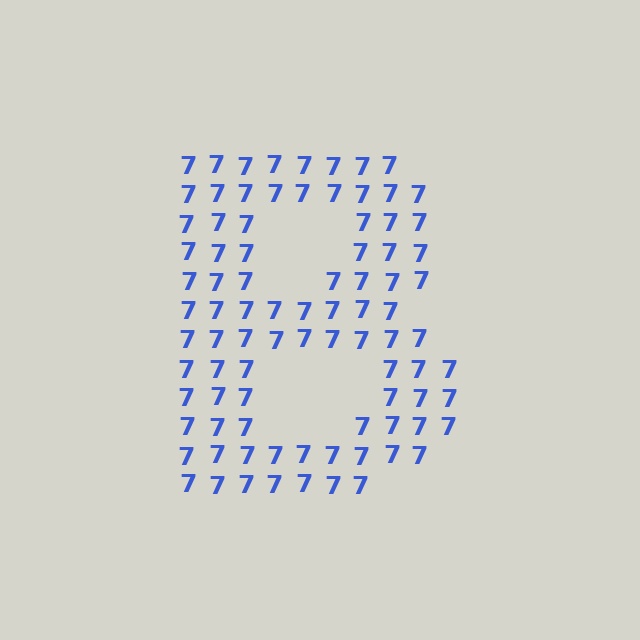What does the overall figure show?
The overall figure shows the letter B.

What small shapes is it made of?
It is made of small digit 7's.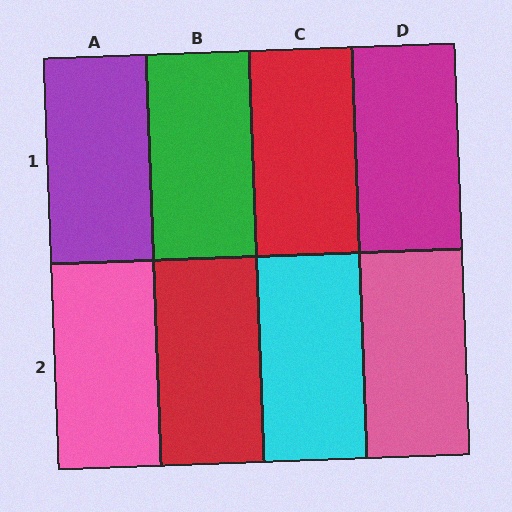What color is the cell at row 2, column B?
Red.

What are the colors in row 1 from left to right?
Purple, green, red, magenta.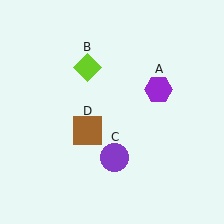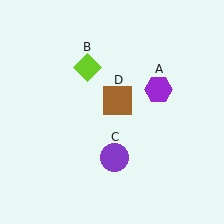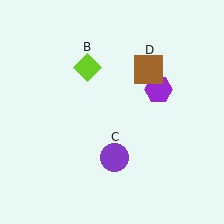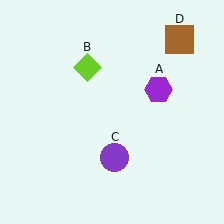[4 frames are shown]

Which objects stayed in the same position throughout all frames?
Purple hexagon (object A) and lime diamond (object B) and purple circle (object C) remained stationary.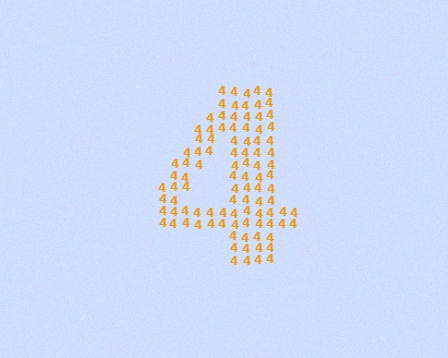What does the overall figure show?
The overall figure shows the digit 4.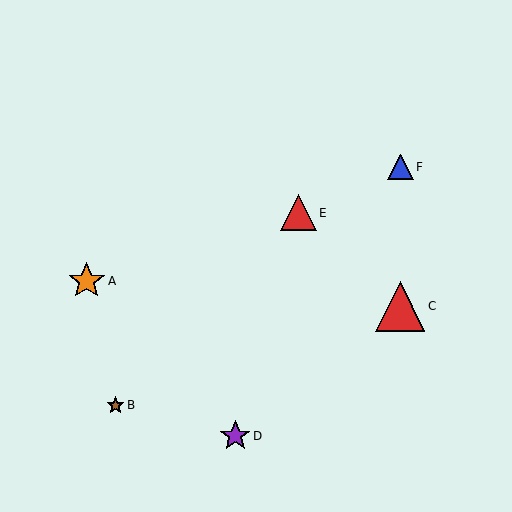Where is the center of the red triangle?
The center of the red triangle is at (400, 307).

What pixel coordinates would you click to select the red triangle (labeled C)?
Click at (400, 307) to select the red triangle C.